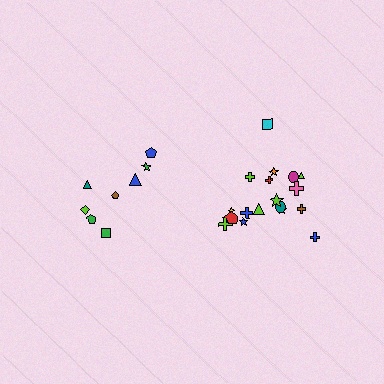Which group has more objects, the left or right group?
The right group.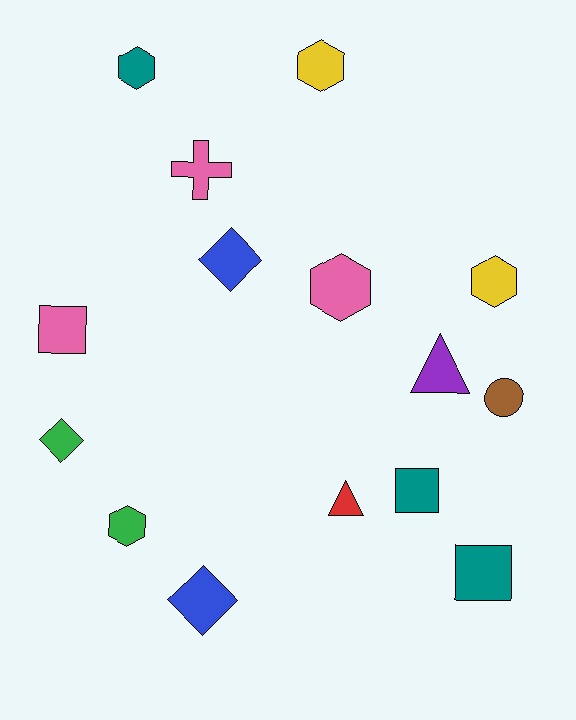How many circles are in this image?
There is 1 circle.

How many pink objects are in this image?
There are 3 pink objects.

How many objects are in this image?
There are 15 objects.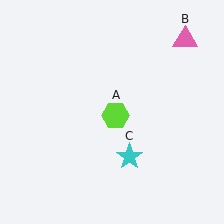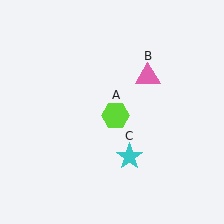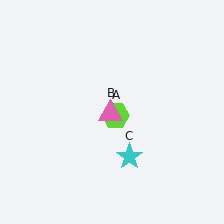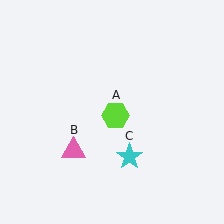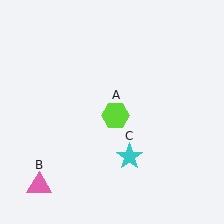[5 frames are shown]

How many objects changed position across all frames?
1 object changed position: pink triangle (object B).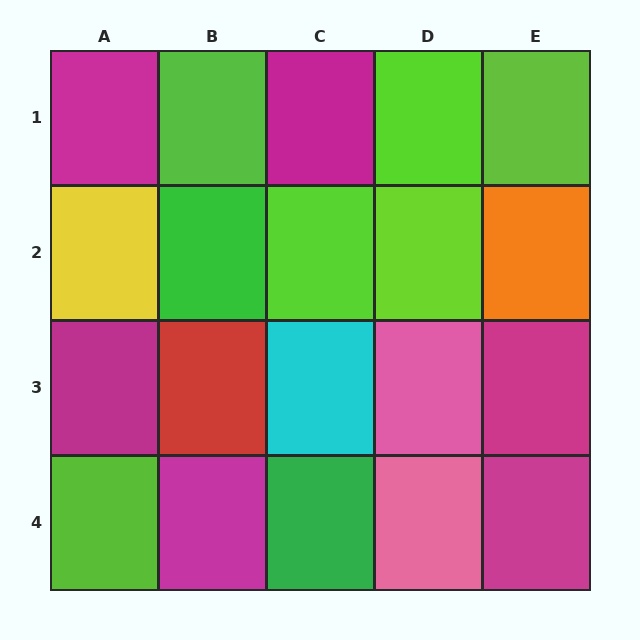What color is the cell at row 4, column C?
Green.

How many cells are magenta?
6 cells are magenta.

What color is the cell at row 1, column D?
Lime.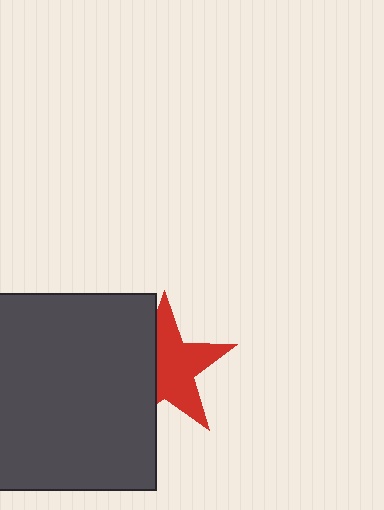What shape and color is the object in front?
The object in front is a dark gray square.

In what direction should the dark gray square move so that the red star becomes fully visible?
The dark gray square should move left. That is the shortest direction to clear the overlap and leave the red star fully visible.